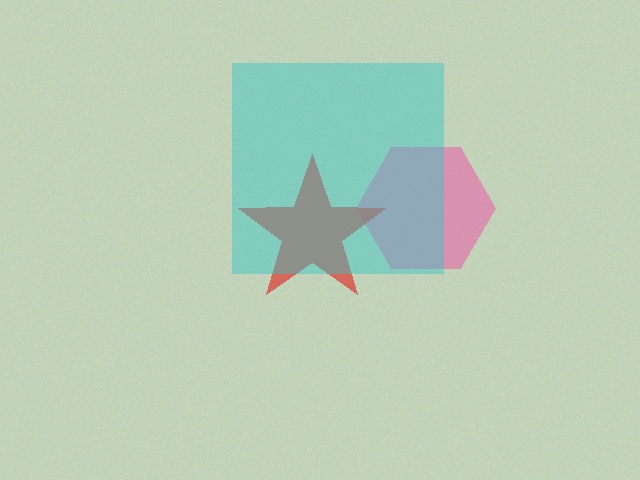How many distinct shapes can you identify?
There are 3 distinct shapes: a pink hexagon, a red star, a cyan square.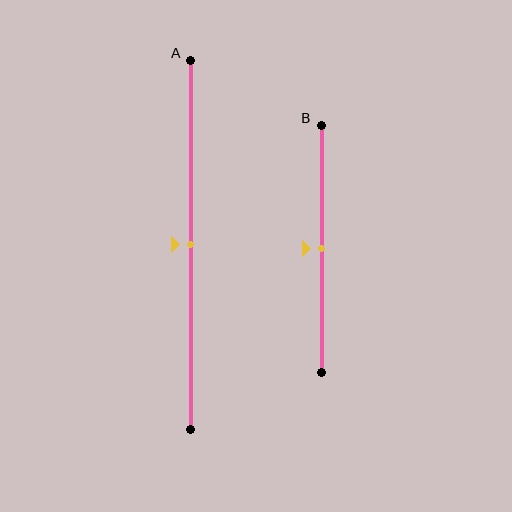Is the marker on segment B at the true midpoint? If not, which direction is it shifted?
Yes, the marker on segment B is at the true midpoint.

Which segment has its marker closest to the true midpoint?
Segment A has its marker closest to the true midpoint.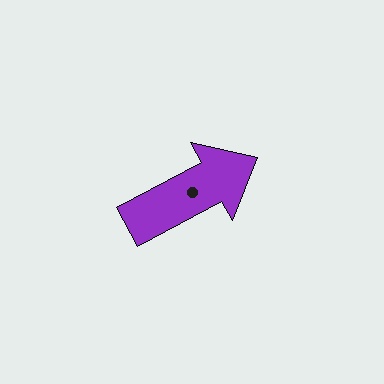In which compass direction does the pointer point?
Northeast.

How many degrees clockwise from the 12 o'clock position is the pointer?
Approximately 62 degrees.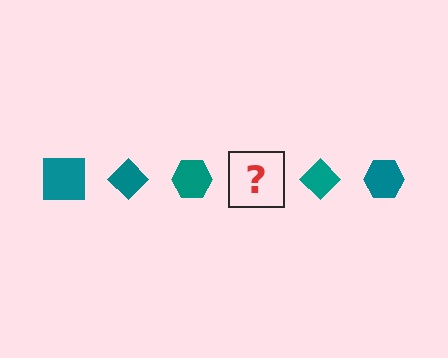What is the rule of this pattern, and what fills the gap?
The rule is that the pattern cycles through square, diamond, hexagon shapes in teal. The gap should be filled with a teal square.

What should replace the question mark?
The question mark should be replaced with a teal square.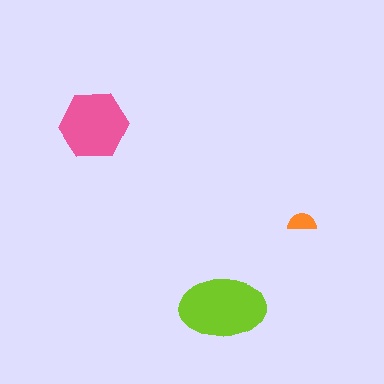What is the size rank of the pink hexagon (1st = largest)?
2nd.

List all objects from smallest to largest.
The orange semicircle, the pink hexagon, the lime ellipse.